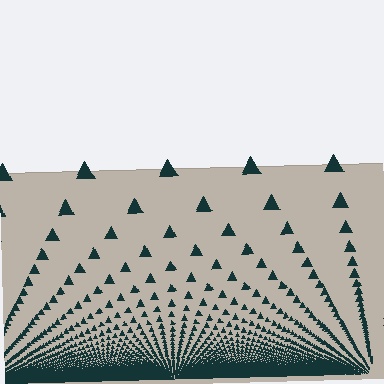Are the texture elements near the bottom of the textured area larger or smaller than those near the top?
Smaller. The gradient is inverted — elements near the bottom are smaller and denser.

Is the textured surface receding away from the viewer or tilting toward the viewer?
The surface appears to tilt toward the viewer. Texture elements get larger and sparser toward the top.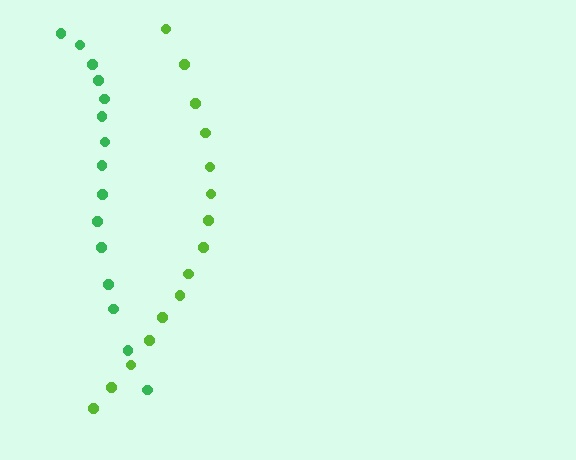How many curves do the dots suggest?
There are 2 distinct paths.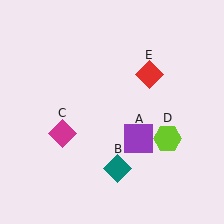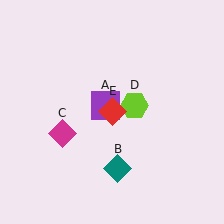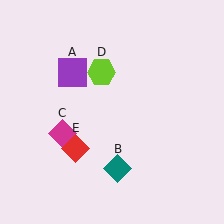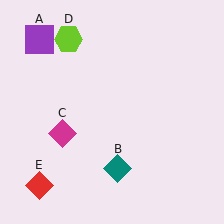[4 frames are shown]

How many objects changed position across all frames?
3 objects changed position: purple square (object A), lime hexagon (object D), red diamond (object E).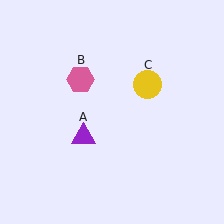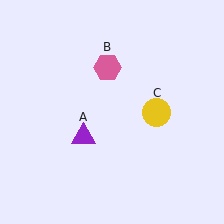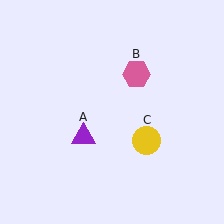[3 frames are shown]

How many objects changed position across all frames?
2 objects changed position: pink hexagon (object B), yellow circle (object C).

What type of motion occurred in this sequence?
The pink hexagon (object B), yellow circle (object C) rotated clockwise around the center of the scene.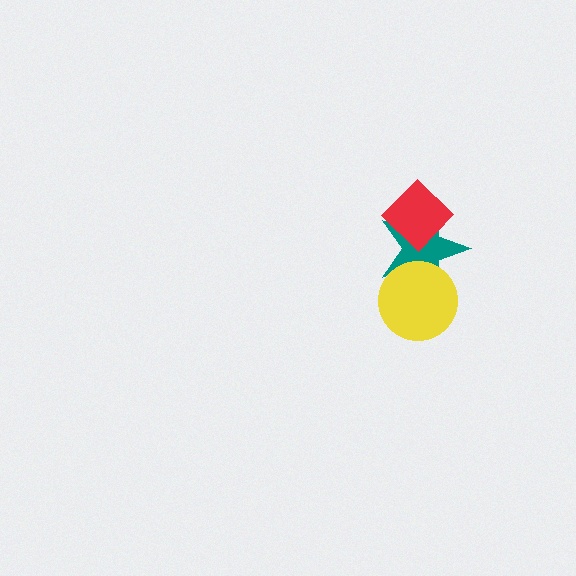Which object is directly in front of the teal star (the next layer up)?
The yellow circle is directly in front of the teal star.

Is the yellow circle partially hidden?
No, no other shape covers it.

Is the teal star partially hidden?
Yes, it is partially covered by another shape.